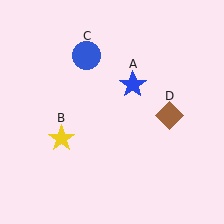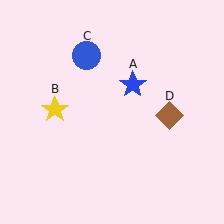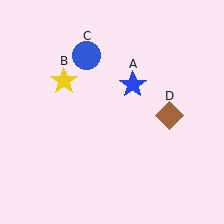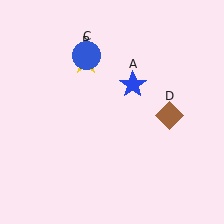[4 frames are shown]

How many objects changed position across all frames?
1 object changed position: yellow star (object B).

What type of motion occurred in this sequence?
The yellow star (object B) rotated clockwise around the center of the scene.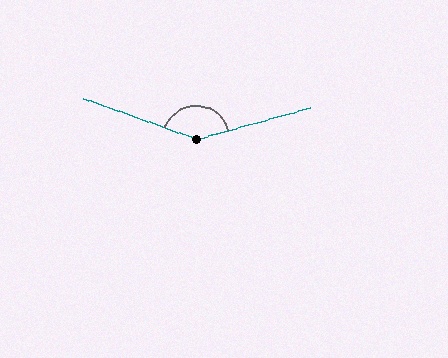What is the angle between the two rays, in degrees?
Approximately 145 degrees.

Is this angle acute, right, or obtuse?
It is obtuse.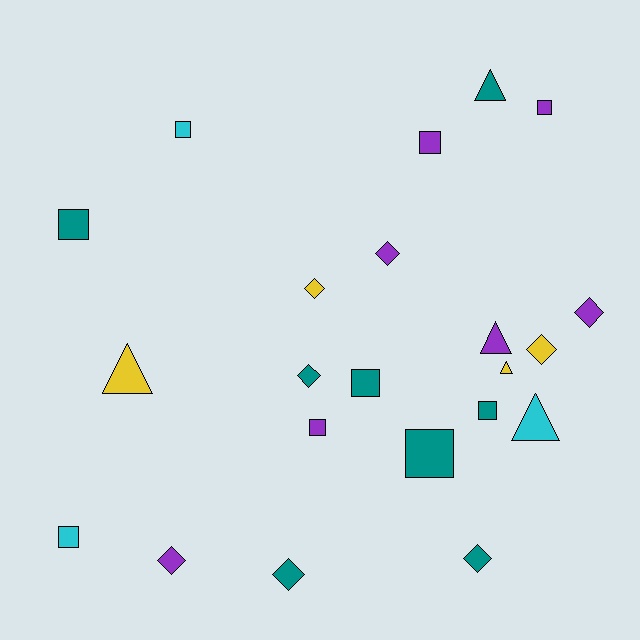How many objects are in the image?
There are 22 objects.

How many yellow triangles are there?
There are 2 yellow triangles.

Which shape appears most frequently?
Square, with 9 objects.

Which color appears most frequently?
Teal, with 8 objects.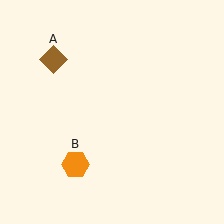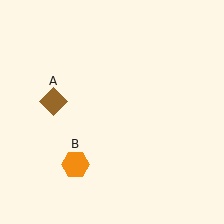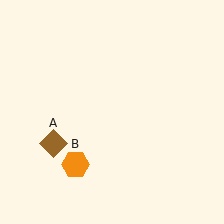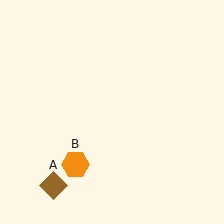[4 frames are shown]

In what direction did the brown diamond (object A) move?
The brown diamond (object A) moved down.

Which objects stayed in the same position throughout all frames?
Orange hexagon (object B) remained stationary.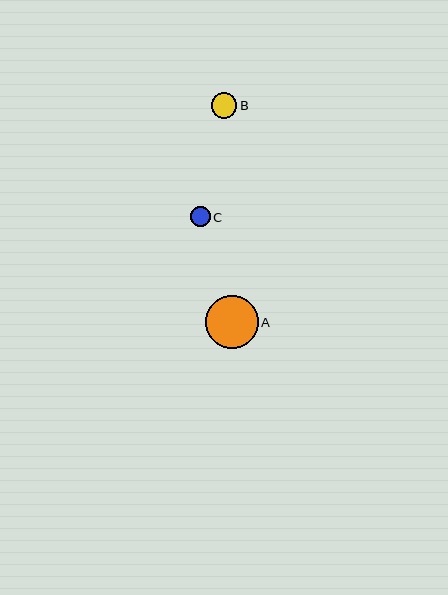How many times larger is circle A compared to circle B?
Circle A is approximately 2.1 times the size of circle B.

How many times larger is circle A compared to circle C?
Circle A is approximately 2.7 times the size of circle C.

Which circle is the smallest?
Circle C is the smallest with a size of approximately 20 pixels.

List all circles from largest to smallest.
From largest to smallest: A, B, C.